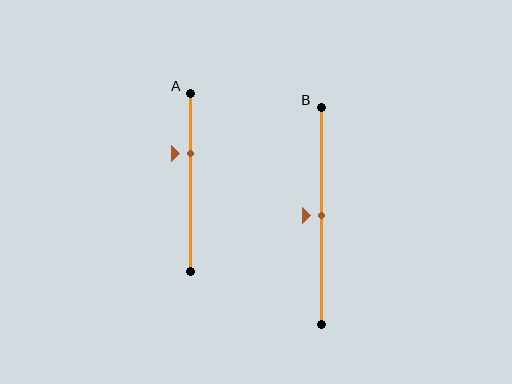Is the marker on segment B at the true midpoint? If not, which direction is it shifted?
Yes, the marker on segment B is at the true midpoint.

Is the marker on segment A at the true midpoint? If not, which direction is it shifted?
No, the marker on segment A is shifted upward by about 16% of the segment length.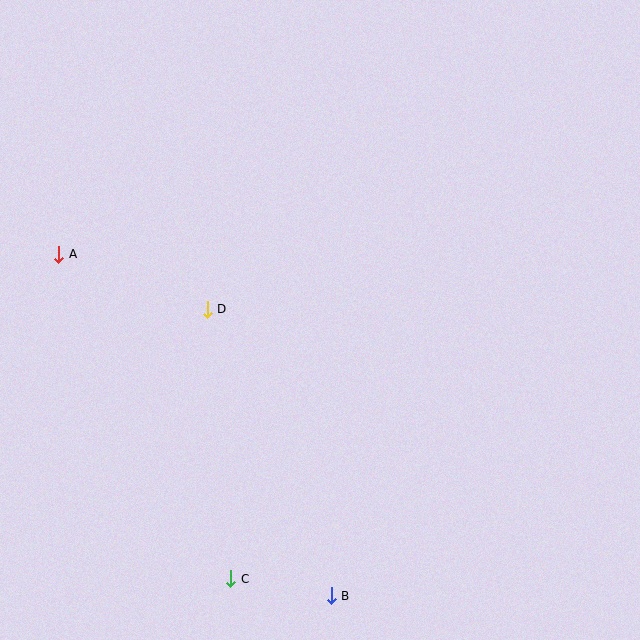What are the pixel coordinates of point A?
Point A is at (59, 254).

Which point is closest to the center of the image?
Point D at (207, 309) is closest to the center.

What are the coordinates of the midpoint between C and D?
The midpoint between C and D is at (219, 444).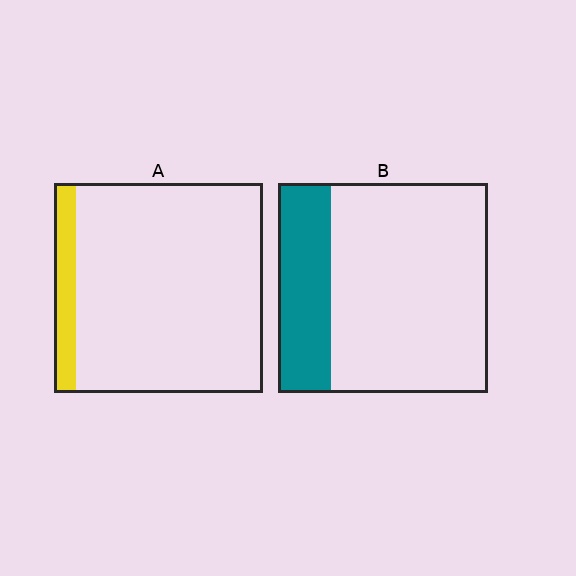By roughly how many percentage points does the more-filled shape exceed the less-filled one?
By roughly 15 percentage points (B over A).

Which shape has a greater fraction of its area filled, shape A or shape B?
Shape B.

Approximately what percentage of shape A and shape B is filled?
A is approximately 10% and B is approximately 25%.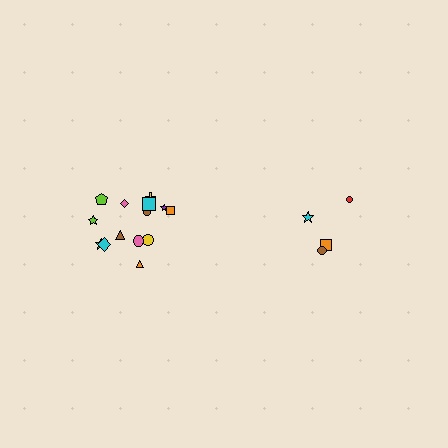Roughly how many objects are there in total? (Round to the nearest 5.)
Roughly 20 objects in total.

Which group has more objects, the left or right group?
The left group.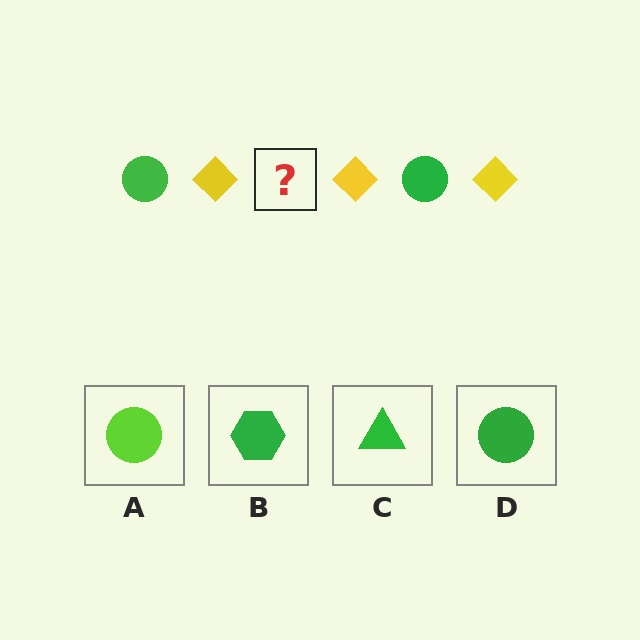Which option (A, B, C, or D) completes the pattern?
D.